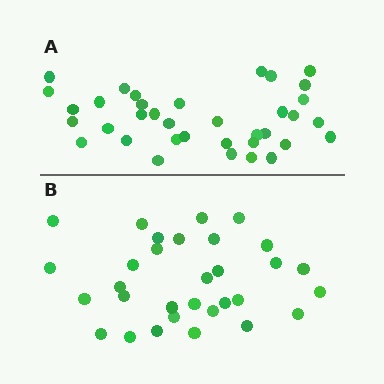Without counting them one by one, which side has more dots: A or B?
Region A (the top region) has more dots.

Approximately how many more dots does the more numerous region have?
Region A has about 5 more dots than region B.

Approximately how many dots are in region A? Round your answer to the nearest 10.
About 40 dots. (The exact count is 36, which rounds to 40.)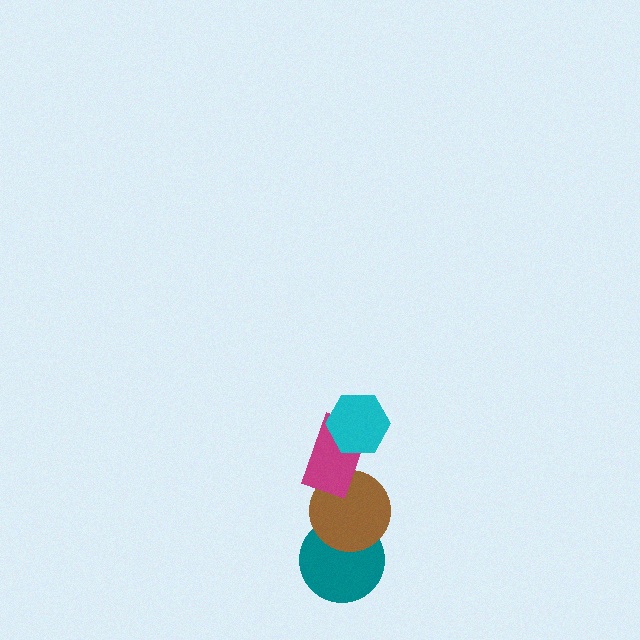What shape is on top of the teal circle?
The brown circle is on top of the teal circle.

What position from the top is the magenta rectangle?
The magenta rectangle is 2nd from the top.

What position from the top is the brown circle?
The brown circle is 3rd from the top.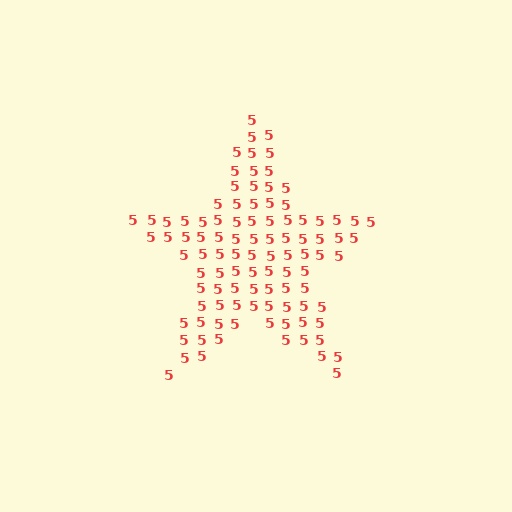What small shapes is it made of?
It is made of small digit 5's.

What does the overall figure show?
The overall figure shows a star.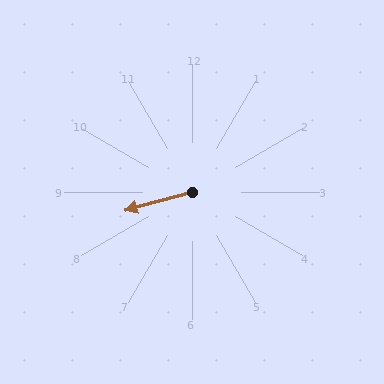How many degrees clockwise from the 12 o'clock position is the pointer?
Approximately 255 degrees.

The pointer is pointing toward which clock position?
Roughly 8 o'clock.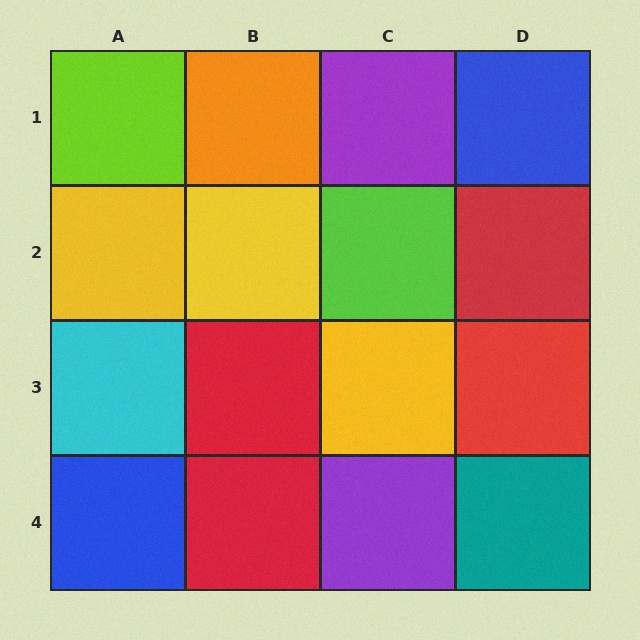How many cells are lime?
2 cells are lime.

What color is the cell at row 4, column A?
Blue.